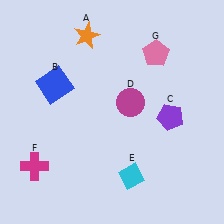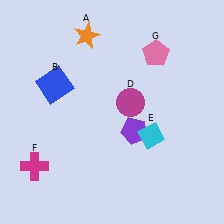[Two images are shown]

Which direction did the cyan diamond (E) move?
The cyan diamond (E) moved up.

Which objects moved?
The objects that moved are: the purple pentagon (C), the cyan diamond (E).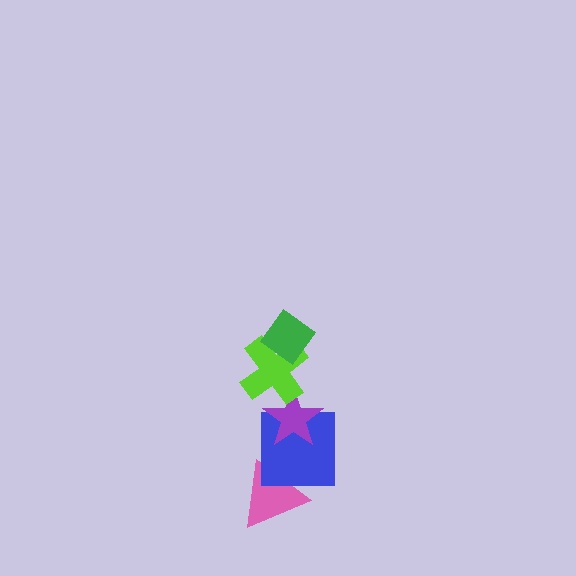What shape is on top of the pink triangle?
The blue square is on top of the pink triangle.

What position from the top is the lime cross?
The lime cross is 2nd from the top.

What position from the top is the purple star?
The purple star is 3rd from the top.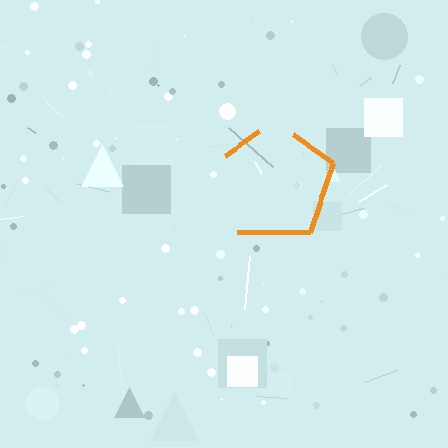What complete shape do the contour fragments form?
The contour fragments form a pentagon.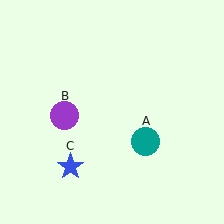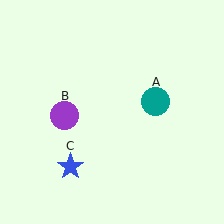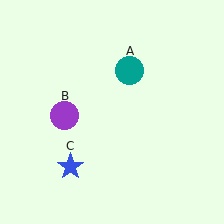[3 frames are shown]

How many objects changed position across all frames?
1 object changed position: teal circle (object A).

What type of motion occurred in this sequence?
The teal circle (object A) rotated counterclockwise around the center of the scene.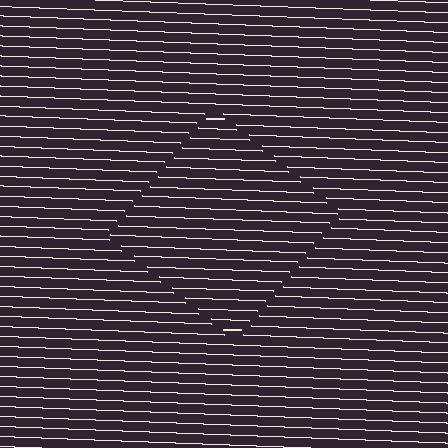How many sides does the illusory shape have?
4 sides — the line-ends trace a square.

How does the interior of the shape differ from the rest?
The interior of the shape contains the same grating, shifted by half a period — the contour is defined by the phase discontinuity where line-ends from the inner and outer gratings abut.